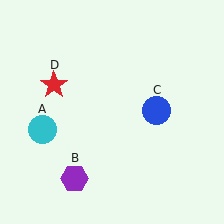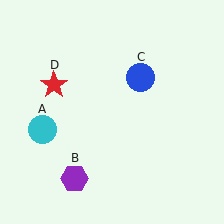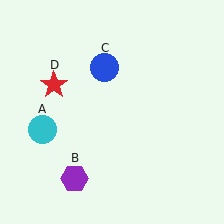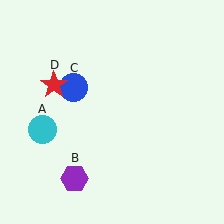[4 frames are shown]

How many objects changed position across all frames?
1 object changed position: blue circle (object C).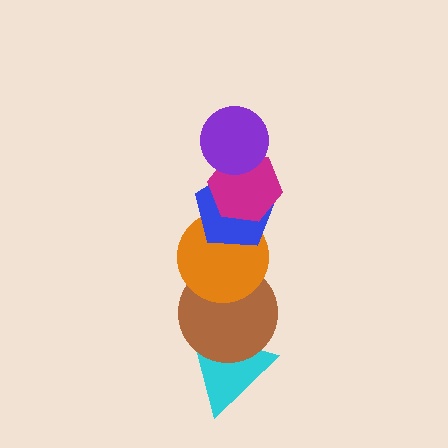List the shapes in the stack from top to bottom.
From top to bottom: the purple circle, the magenta hexagon, the blue pentagon, the orange circle, the brown circle, the cyan triangle.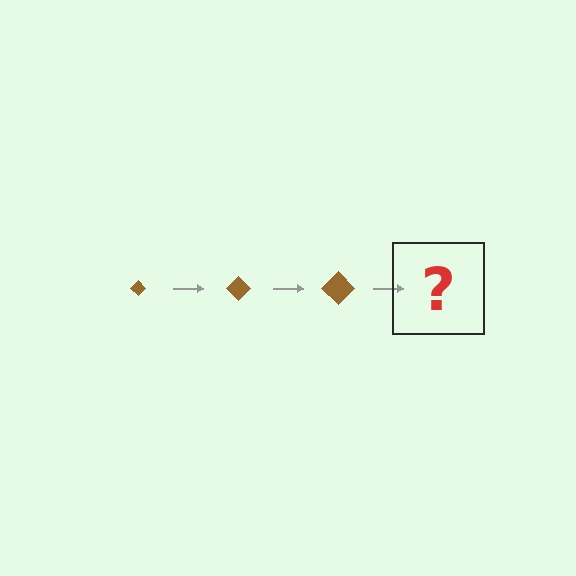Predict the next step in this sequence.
The next step is a brown diamond, larger than the previous one.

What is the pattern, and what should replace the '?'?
The pattern is that the diamond gets progressively larger each step. The '?' should be a brown diamond, larger than the previous one.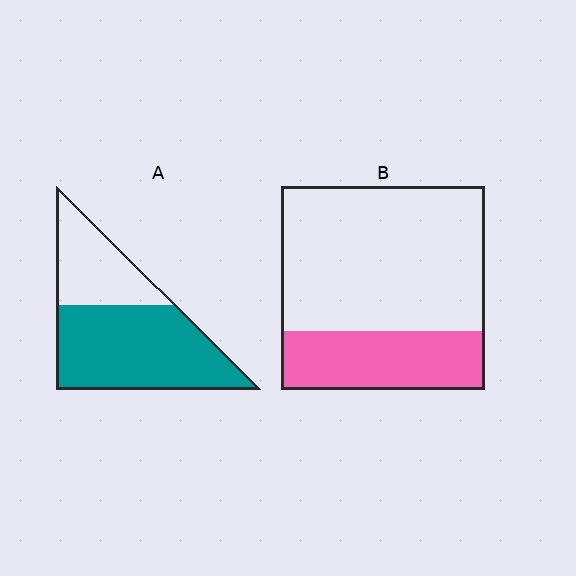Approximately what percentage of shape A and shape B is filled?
A is approximately 65% and B is approximately 30%.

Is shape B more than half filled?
No.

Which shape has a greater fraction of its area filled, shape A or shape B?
Shape A.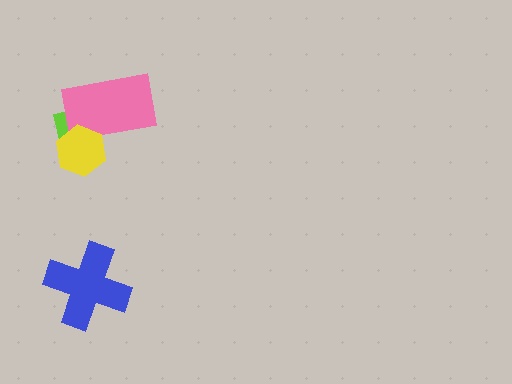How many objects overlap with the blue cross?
0 objects overlap with the blue cross.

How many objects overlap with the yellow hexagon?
2 objects overlap with the yellow hexagon.